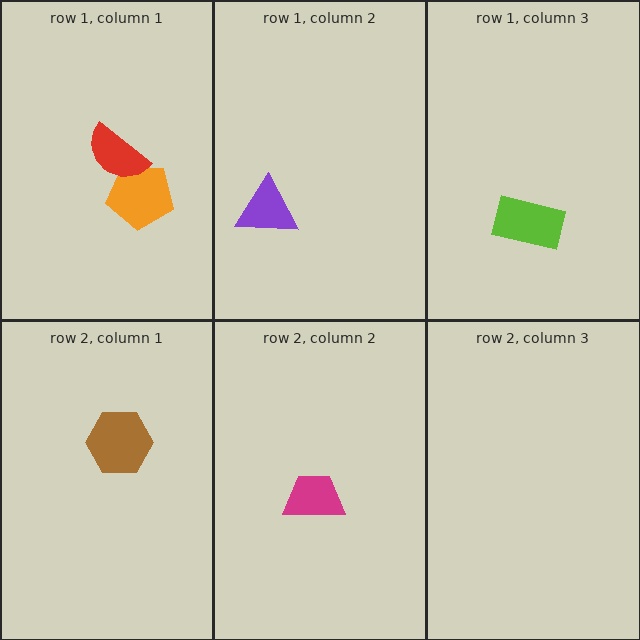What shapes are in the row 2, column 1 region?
The brown hexagon.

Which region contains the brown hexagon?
The row 2, column 1 region.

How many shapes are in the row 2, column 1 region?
1.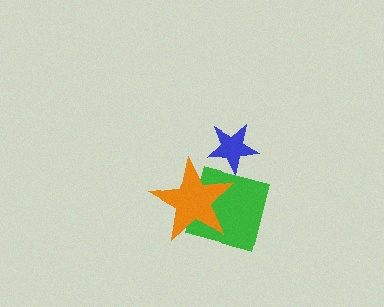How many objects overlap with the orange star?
1 object overlaps with the orange star.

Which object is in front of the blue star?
The green square is in front of the blue star.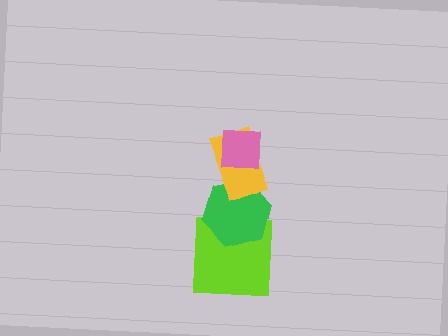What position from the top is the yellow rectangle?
The yellow rectangle is 2nd from the top.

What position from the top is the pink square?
The pink square is 1st from the top.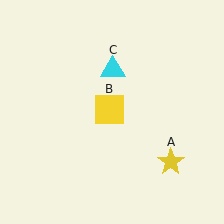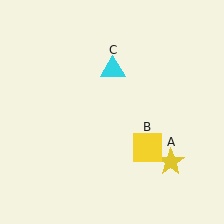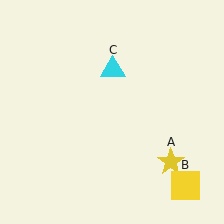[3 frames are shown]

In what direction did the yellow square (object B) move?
The yellow square (object B) moved down and to the right.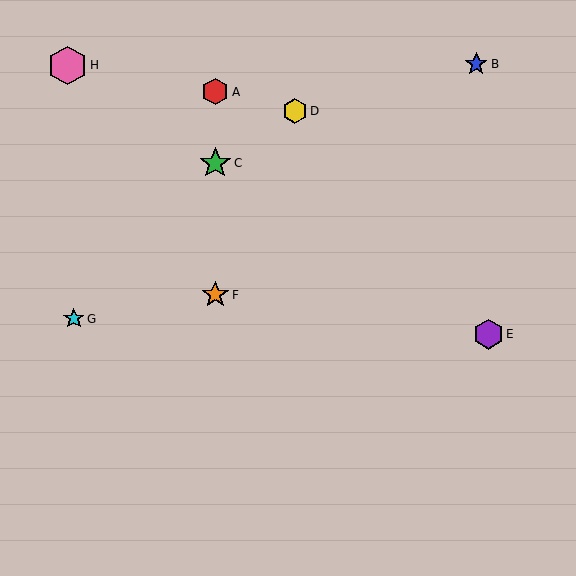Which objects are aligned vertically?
Objects A, C, F are aligned vertically.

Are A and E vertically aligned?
No, A is at x≈215 and E is at x≈488.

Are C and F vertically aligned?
Yes, both are at x≈215.